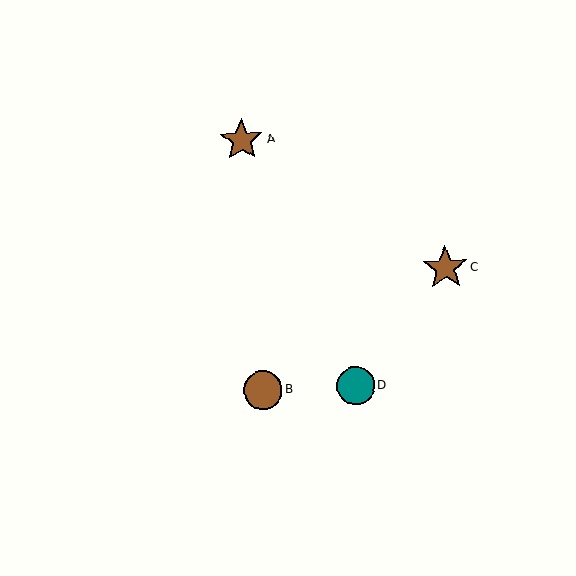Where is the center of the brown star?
The center of the brown star is at (445, 268).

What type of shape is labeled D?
Shape D is a teal circle.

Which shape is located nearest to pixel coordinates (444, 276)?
The brown star (labeled C) at (445, 268) is nearest to that location.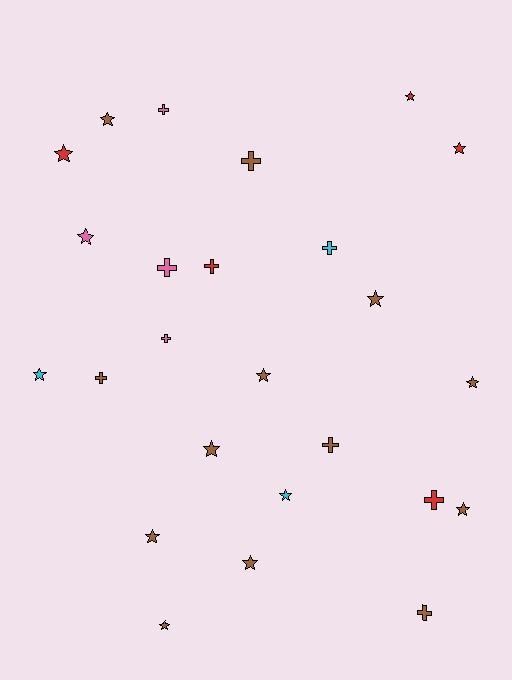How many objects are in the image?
There are 25 objects.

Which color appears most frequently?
Brown, with 13 objects.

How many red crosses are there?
There are 2 red crosses.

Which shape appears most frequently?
Star, with 15 objects.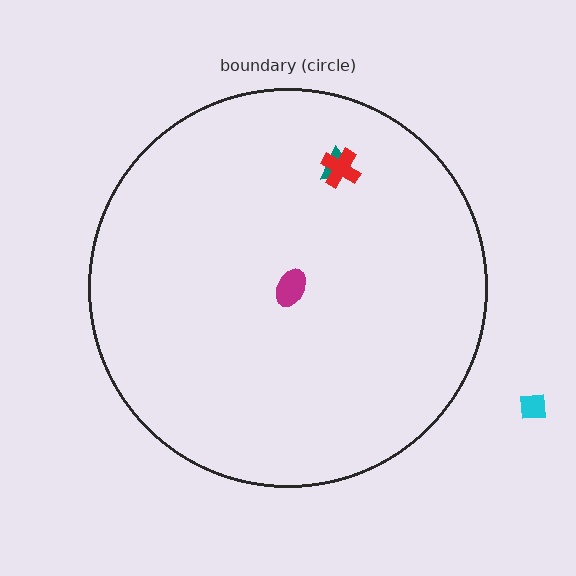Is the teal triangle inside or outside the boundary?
Inside.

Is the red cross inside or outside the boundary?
Inside.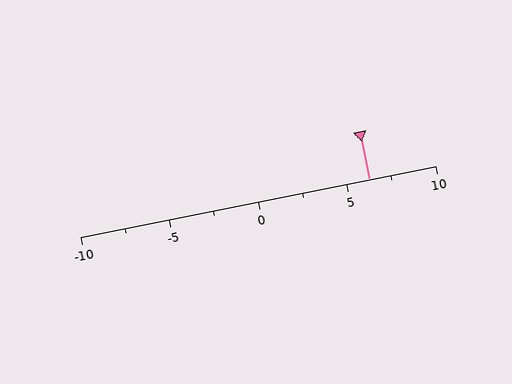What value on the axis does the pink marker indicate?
The marker indicates approximately 6.2.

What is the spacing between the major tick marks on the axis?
The major ticks are spaced 5 apart.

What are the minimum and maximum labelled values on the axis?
The axis runs from -10 to 10.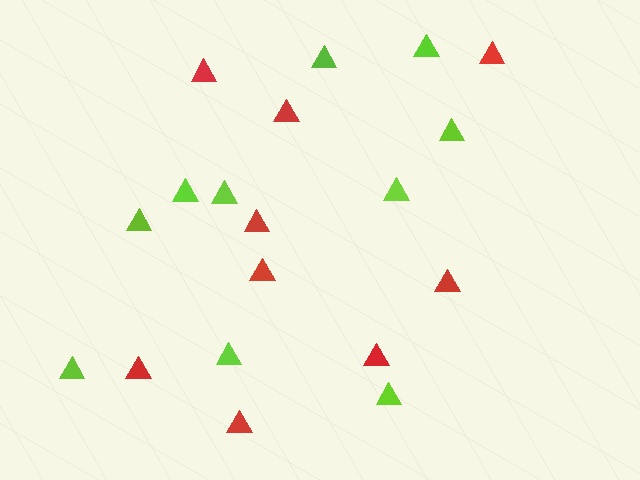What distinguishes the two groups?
There are 2 groups: one group of red triangles (9) and one group of lime triangles (10).